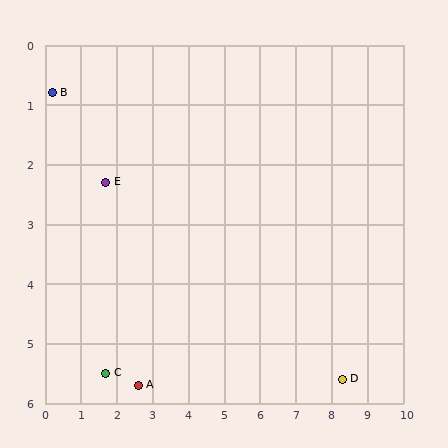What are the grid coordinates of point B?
Point B is at approximately (0.2, 0.8).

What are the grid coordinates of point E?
Point E is at approximately (1.7, 2.3).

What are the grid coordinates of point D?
Point D is at approximately (8.3, 5.6).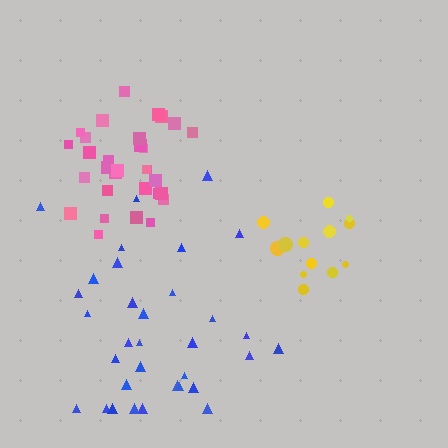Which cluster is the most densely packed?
Pink.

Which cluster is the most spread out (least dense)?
Blue.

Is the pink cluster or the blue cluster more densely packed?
Pink.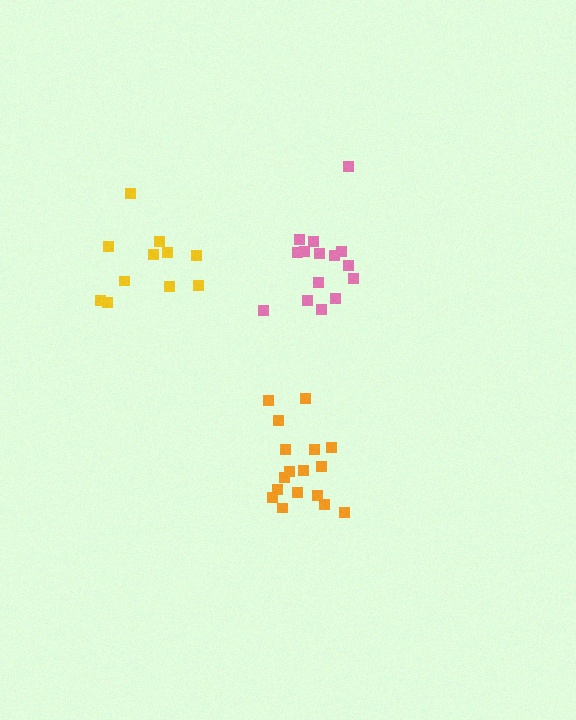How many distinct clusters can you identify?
There are 3 distinct clusters.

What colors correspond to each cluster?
The clusters are colored: yellow, pink, orange.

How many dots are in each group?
Group 1: 11 dots, Group 2: 15 dots, Group 3: 17 dots (43 total).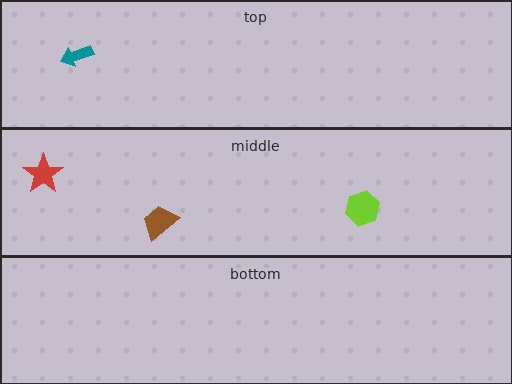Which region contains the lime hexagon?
The middle region.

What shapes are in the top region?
The teal arrow.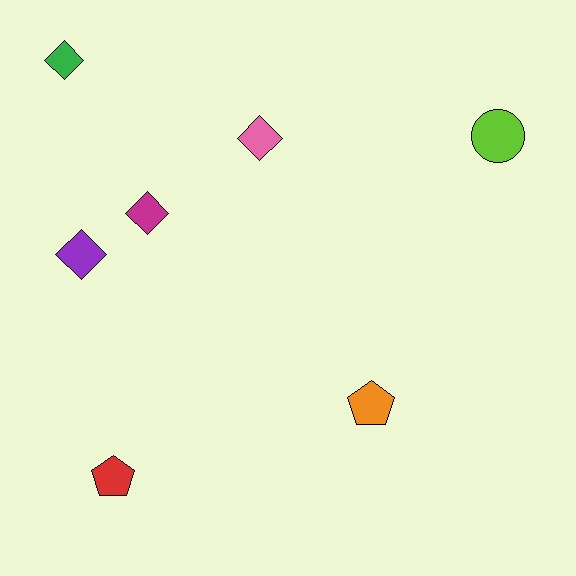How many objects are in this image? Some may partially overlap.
There are 7 objects.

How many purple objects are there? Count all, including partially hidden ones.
There is 1 purple object.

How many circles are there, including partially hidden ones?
There is 1 circle.